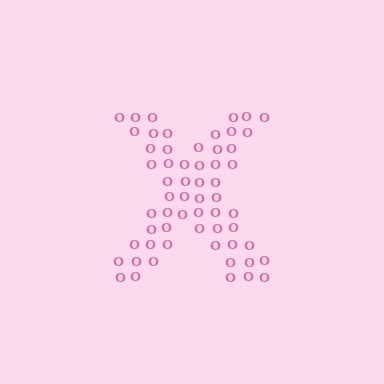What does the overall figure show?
The overall figure shows the letter X.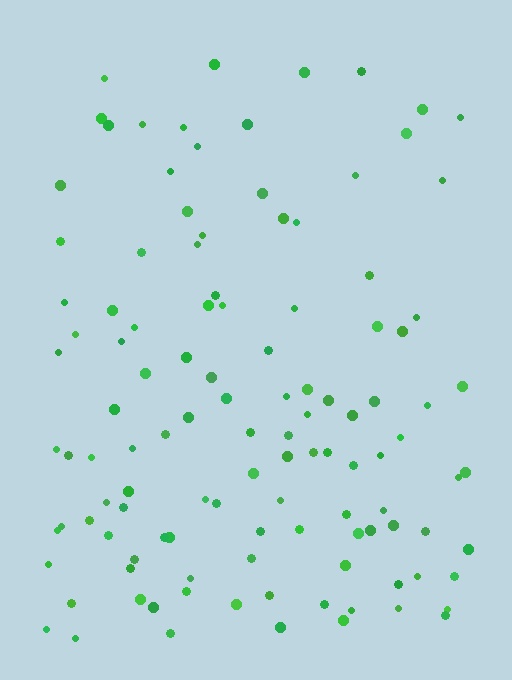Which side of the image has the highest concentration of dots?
The bottom.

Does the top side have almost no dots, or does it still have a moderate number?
Still a moderate number, just noticeably fewer than the bottom.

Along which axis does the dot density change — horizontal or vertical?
Vertical.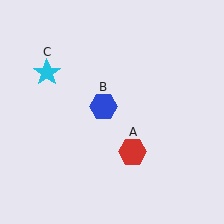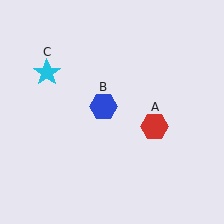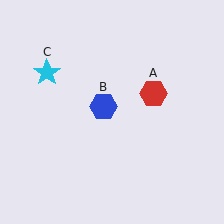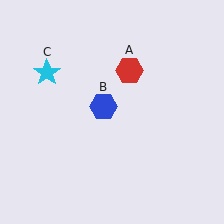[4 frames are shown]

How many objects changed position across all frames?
1 object changed position: red hexagon (object A).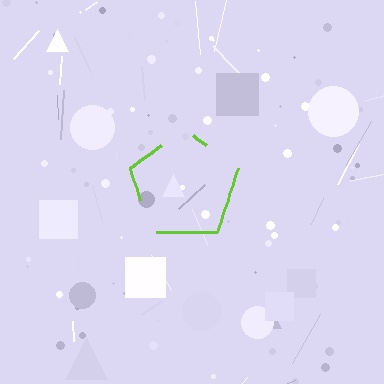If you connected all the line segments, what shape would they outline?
They would outline a pentagon.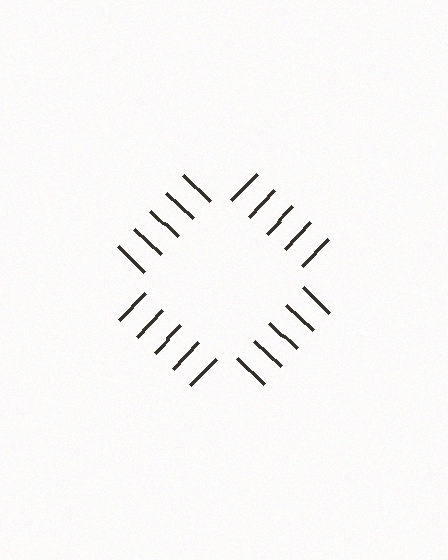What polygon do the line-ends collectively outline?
An illusory square — the line segments terminate on its edges but no continuous stroke is drawn.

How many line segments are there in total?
20 — 5 along each of the 4 edges.